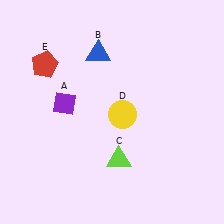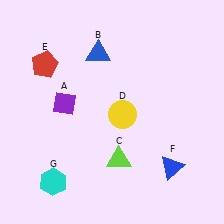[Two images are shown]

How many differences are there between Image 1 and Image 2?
There are 2 differences between the two images.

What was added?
A blue triangle (F), a cyan hexagon (G) were added in Image 2.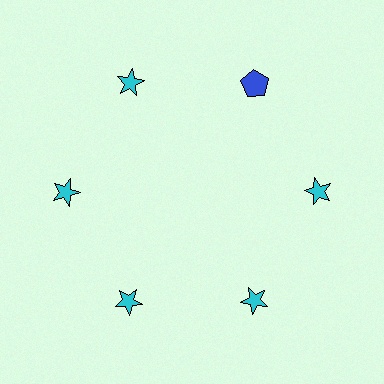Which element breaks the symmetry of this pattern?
The blue pentagon at roughly the 1 o'clock position breaks the symmetry. All other shapes are cyan stars.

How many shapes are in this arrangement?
There are 6 shapes arranged in a ring pattern.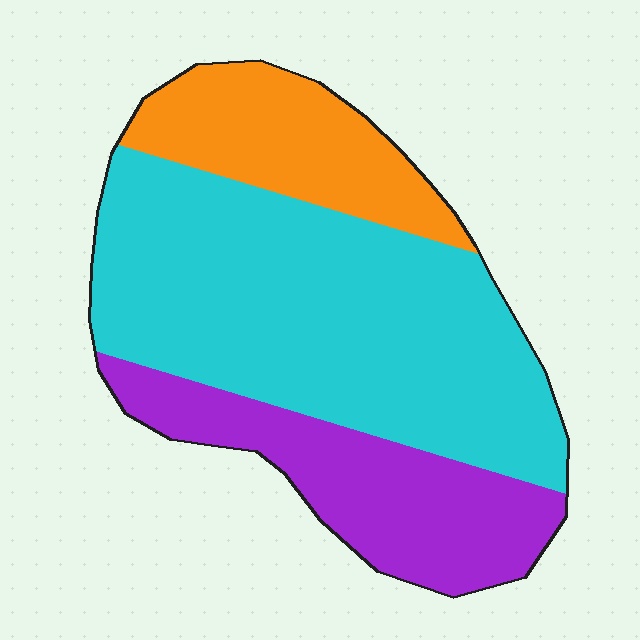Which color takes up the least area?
Orange, at roughly 20%.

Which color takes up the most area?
Cyan, at roughly 55%.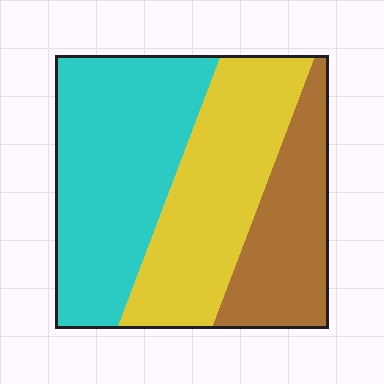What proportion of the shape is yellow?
Yellow covers 35% of the shape.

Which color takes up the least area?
Brown, at roughly 25%.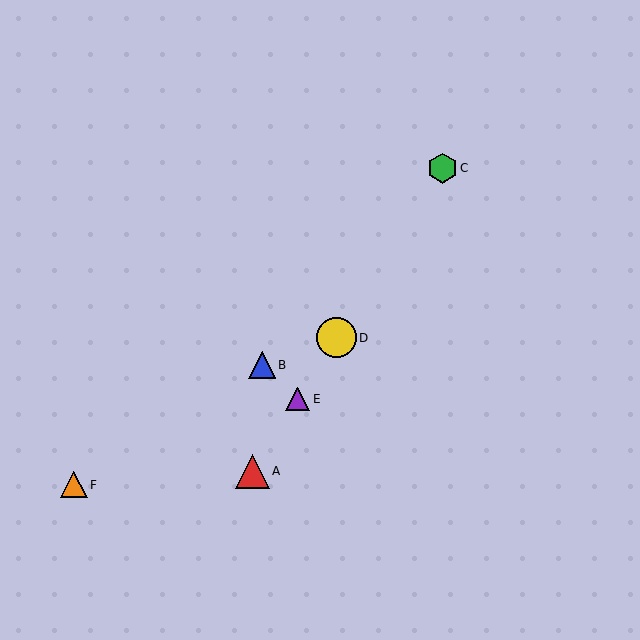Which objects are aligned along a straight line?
Objects A, C, D, E are aligned along a straight line.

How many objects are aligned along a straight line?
4 objects (A, C, D, E) are aligned along a straight line.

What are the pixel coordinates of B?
Object B is at (262, 365).